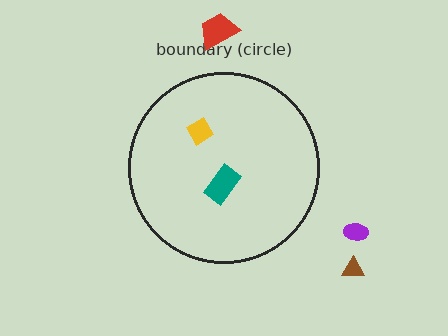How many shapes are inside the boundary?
2 inside, 3 outside.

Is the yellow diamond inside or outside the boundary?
Inside.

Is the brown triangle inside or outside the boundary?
Outside.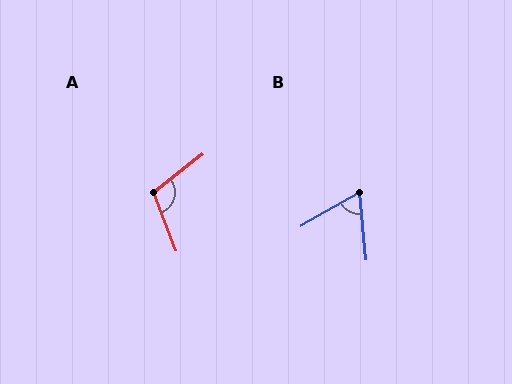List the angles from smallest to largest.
B (65°), A (108°).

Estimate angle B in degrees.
Approximately 65 degrees.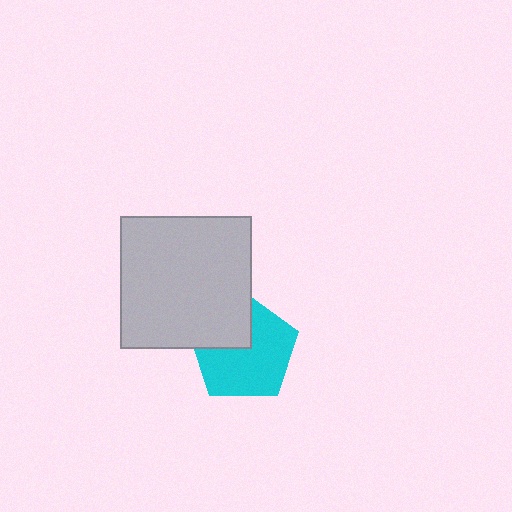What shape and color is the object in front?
The object in front is a light gray square.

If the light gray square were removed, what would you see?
You would see the complete cyan pentagon.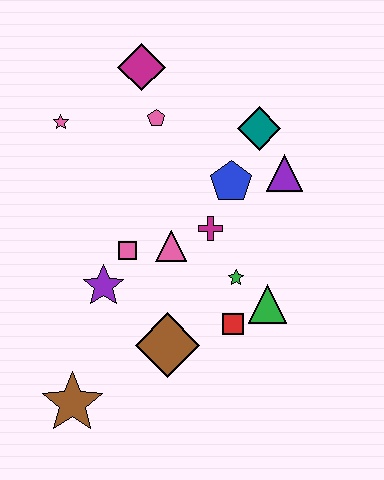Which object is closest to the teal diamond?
The purple triangle is closest to the teal diamond.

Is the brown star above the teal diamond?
No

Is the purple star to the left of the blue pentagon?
Yes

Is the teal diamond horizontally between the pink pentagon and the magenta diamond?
No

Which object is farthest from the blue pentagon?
The brown star is farthest from the blue pentagon.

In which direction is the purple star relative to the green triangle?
The purple star is to the left of the green triangle.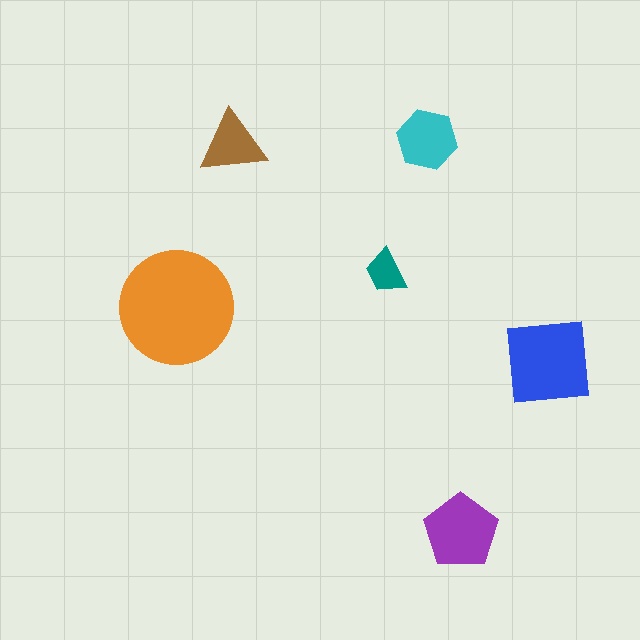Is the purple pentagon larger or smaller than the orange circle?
Smaller.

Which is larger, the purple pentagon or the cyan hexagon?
The purple pentagon.